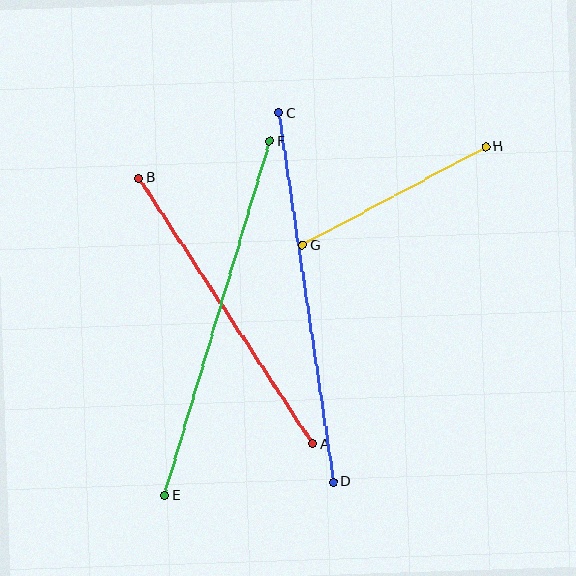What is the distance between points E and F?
The distance is approximately 369 pixels.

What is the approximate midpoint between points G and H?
The midpoint is at approximately (394, 196) pixels.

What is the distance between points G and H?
The distance is approximately 208 pixels.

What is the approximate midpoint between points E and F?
The midpoint is at approximately (217, 319) pixels.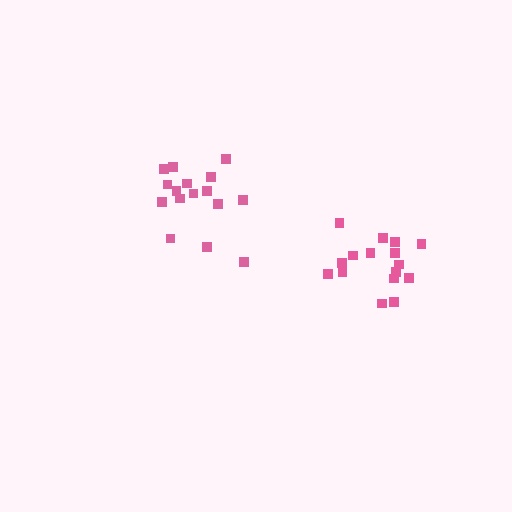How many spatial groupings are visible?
There are 2 spatial groupings.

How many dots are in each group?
Group 1: 16 dots, Group 2: 16 dots (32 total).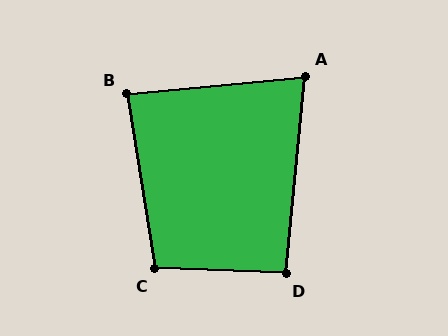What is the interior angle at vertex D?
Approximately 94 degrees (approximately right).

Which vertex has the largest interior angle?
C, at approximately 101 degrees.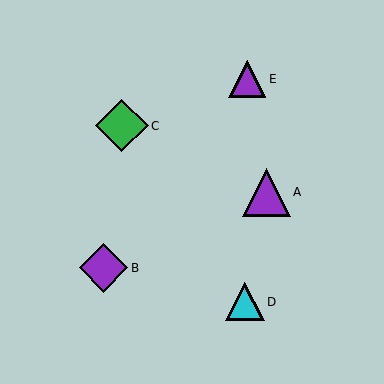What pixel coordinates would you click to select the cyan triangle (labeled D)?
Click at (245, 302) to select the cyan triangle D.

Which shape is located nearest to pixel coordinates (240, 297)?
The cyan triangle (labeled D) at (245, 302) is nearest to that location.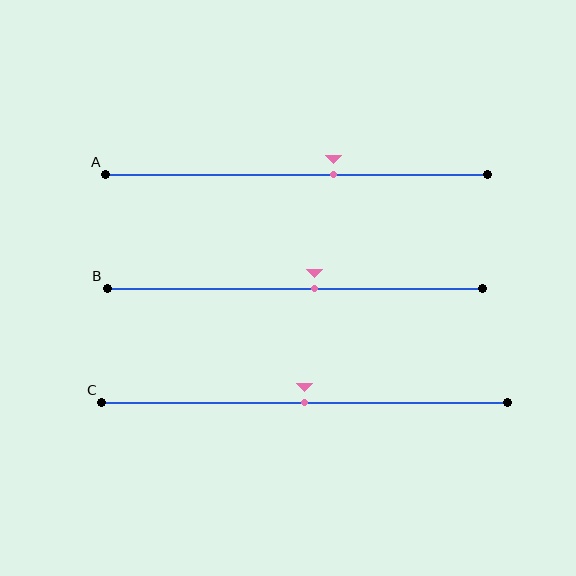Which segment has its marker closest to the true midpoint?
Segment C has its marker closest to the true midpoint.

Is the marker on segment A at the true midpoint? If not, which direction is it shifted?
No, the marker on segment A is shifted to the right by about 10% of the segment length.